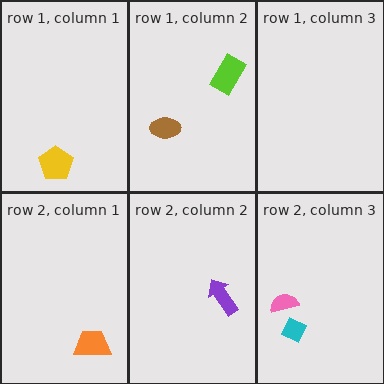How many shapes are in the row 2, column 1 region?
1.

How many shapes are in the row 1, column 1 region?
1.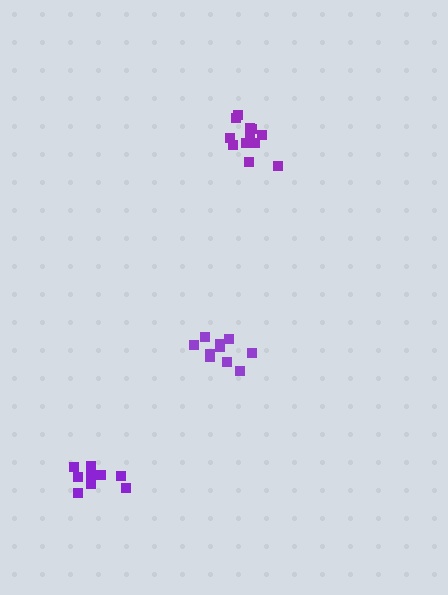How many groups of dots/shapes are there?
There are 3 groups.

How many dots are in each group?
Group 1: 12 dots, Group 2: 10 dots, Group 3: 10 dots (32 total).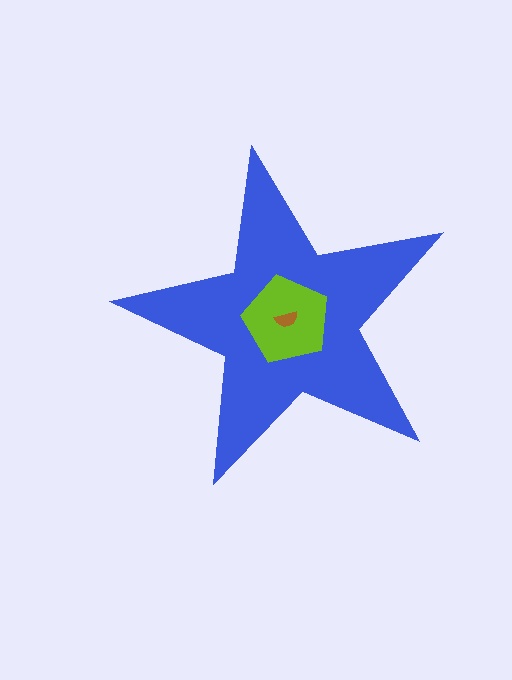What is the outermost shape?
The blue star.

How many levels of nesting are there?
3.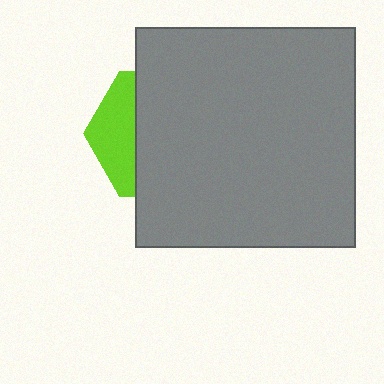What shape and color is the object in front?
The object in front is a gray square.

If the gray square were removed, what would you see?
You would see the complete lime hexagon.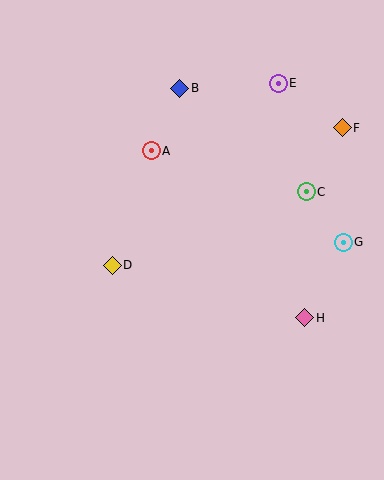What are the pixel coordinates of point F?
Point F is at (342, 128).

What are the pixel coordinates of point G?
Point G is at (343, 242).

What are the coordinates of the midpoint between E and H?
The midpoint between E and H is at (291, 200).